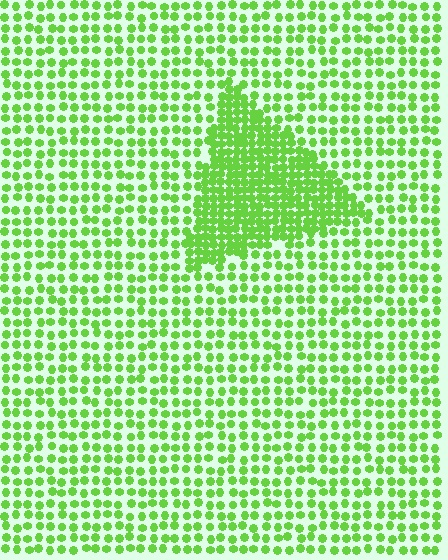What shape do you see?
I see a triangle.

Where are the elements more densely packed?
The elements are more densely packed inside the triangle boundary.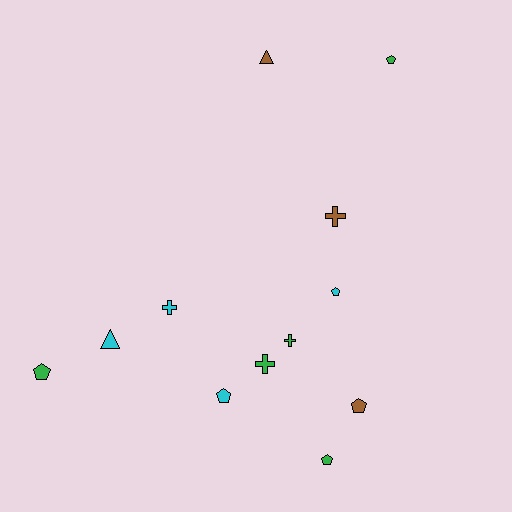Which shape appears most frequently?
Pentagon, with 6 objects.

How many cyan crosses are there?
There is 1 cyan cross.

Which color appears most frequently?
Green, with 5 objects.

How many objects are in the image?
There are 12 objects.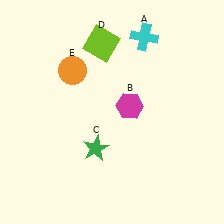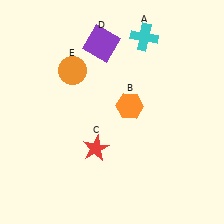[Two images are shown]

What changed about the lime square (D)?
In Image 1, D is lime. In Image 2, it changed to purple.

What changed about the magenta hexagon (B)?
In Image 1, B is magenta. In Image 2, it changed to orange.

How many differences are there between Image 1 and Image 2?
There are 3 differences between the two images.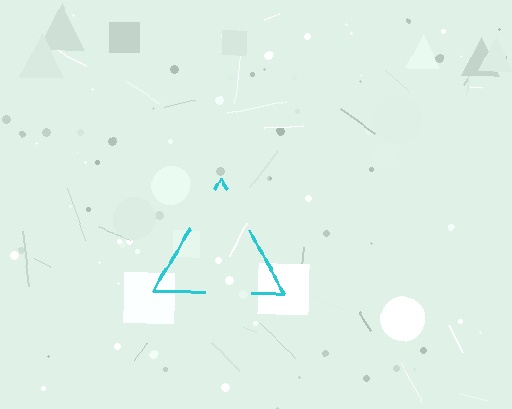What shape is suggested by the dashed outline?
The dashed outline suggests a triangle.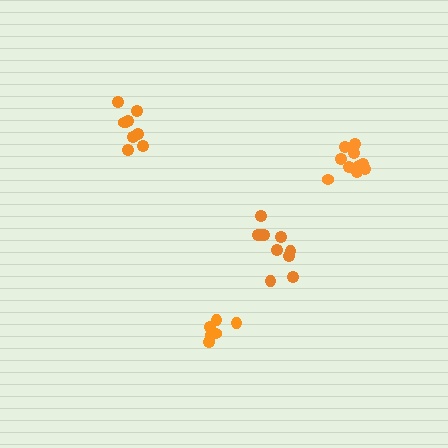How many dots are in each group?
Group 1: 6 dots, Group 2: 10 dots, Group 3: 9 dots, Group 4: 10 dots (35 total).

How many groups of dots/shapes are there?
There are 4 groups.